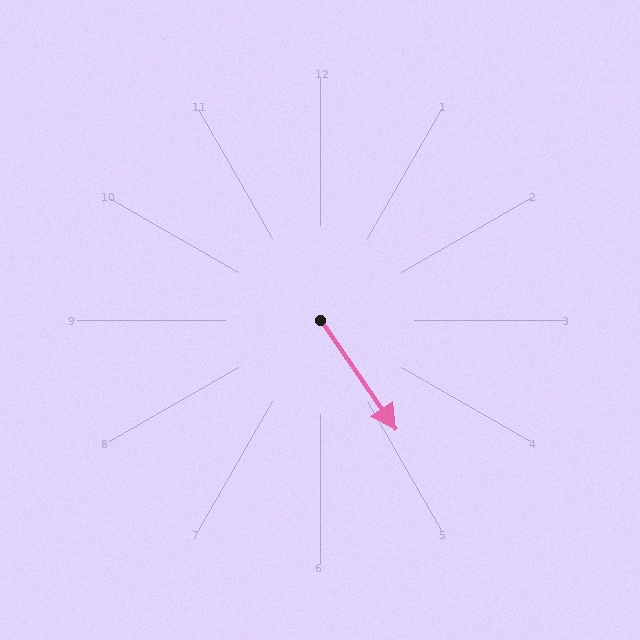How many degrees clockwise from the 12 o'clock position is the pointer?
Approximately 145 degrees.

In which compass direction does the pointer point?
Southeast.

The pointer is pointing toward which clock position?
Roughly 5 o'clock.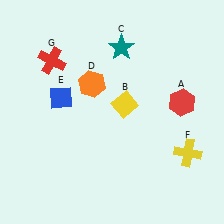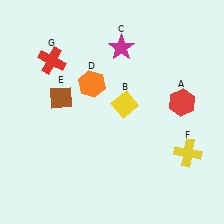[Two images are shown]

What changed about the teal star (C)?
In Image 1, C is teal. In Image 2, it changed to magenta.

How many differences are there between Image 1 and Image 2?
There are 2 differences between the two images.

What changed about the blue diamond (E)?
In Image 1, E is blue. In Image 2, it changed to brown.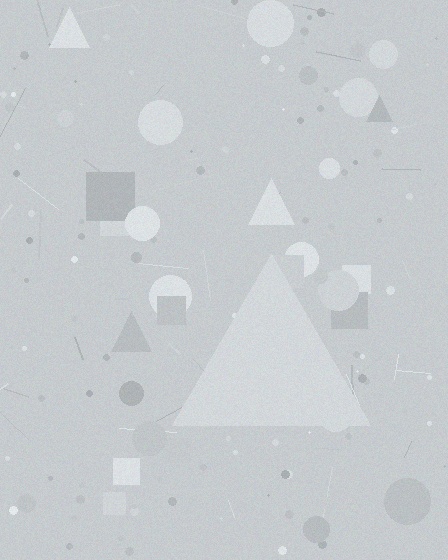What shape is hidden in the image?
A triangle is hidden in the image.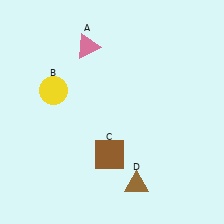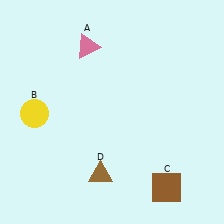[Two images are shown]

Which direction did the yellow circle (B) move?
The yellow circle (B) moved down.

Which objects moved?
The objects that moved are: the yellow circle (B), the brown square (C), the brown triangle (D).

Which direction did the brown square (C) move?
The brown square (C) moved right.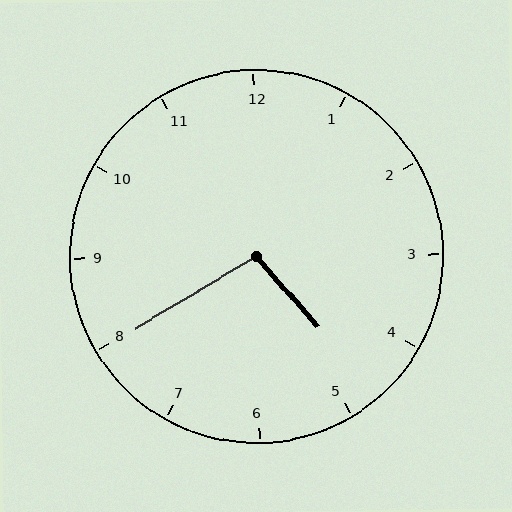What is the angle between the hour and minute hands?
Approximately 100 degrees.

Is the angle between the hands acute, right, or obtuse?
It is obtuse.